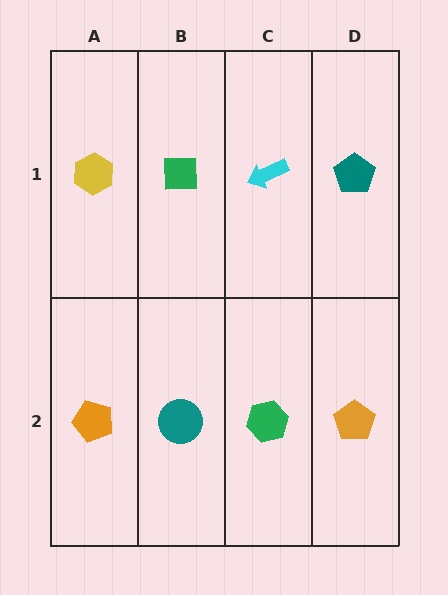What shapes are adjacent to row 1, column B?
A teal circle (row 2, column B), a yellow hexagon (row 1, column A), a cyan arrow (row 1, column C).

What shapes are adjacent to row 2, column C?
A cyan arrow (row 1, column C), a teal circle (row 2, column B), an orange pentagon (row 2, column D).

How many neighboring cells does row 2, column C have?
3.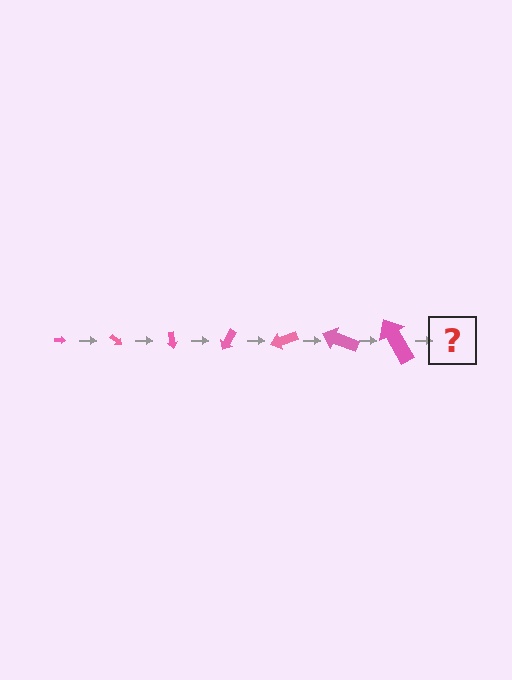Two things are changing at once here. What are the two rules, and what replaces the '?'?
The two rules are that the arrow grows larger each step and it rotates 40 degrees each step. The '?' should be an arrow, larger than the previous one and rotated 280 degrees from the start.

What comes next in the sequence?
The next element should be an arrow, larger than the previous one and rotated 280 degrees from the start.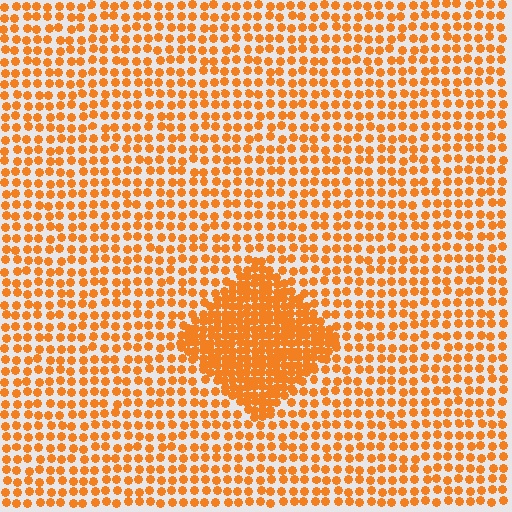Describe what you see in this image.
The image contains small orange elements arranged at two different densities. A diamond-shaped region is visible where the elements are more densely packed than the surrounding area.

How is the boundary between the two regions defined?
The boundary is defined by a change in element density (approximately 2.2x ratio). All elements are the same color, size, and shape.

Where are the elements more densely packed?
The elements are more densely packed inside the diamond boundary.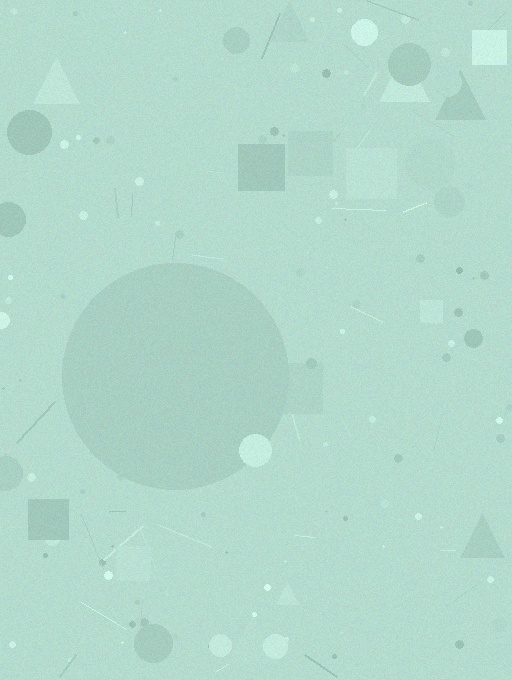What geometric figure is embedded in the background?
A circle is embedded in the background.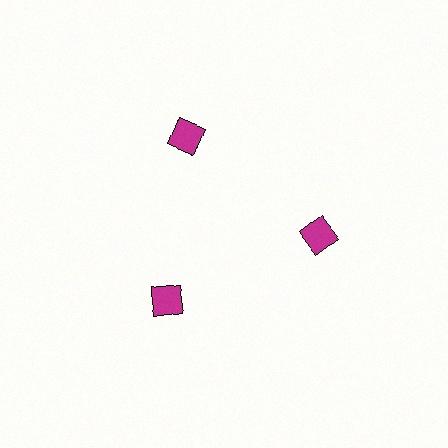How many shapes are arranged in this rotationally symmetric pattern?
There are 3 shapes, arranged in 3 groups of 1.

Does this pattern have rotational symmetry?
Yes, this pattern has 3-fold rotational symmetry. It looks the same after rotating 120 degrees around the center.